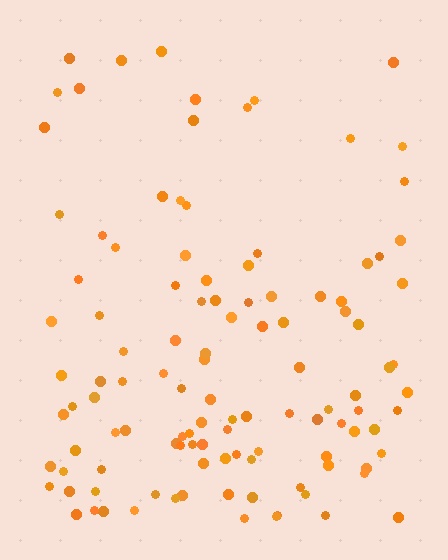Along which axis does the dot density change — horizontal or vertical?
Vertical.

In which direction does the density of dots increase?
From top to bottom, with the bottom side densest.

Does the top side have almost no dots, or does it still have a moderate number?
Still a moderate number, just noticeably fewer than the bottom.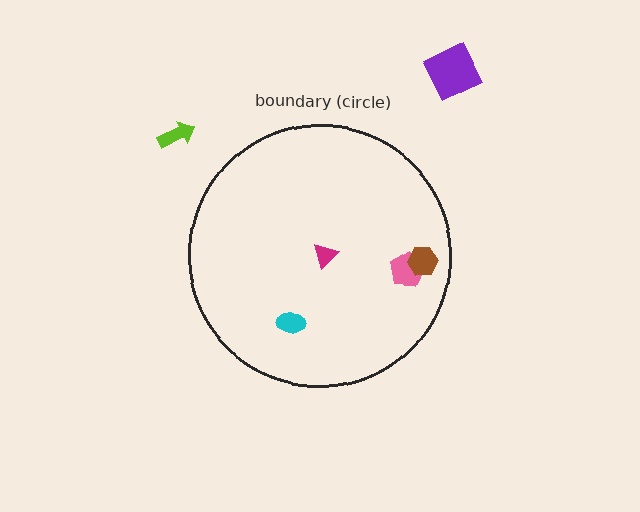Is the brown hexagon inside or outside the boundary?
Inside.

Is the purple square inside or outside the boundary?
Outside.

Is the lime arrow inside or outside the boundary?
Outside.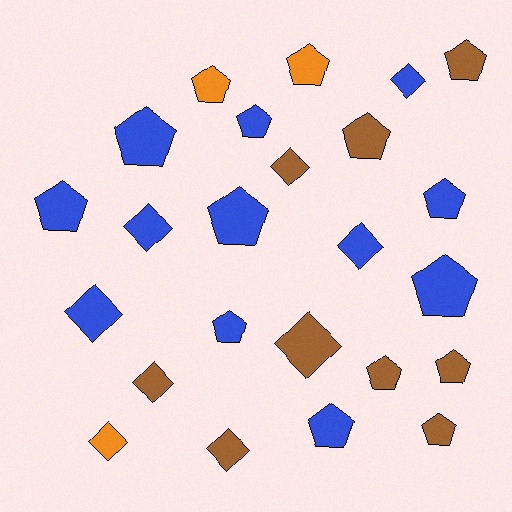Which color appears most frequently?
Blue, with 12 objects.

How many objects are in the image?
There are 24 objects.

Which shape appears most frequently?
Pentagon, with 15 objects.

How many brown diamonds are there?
There are 4 brown diamonds.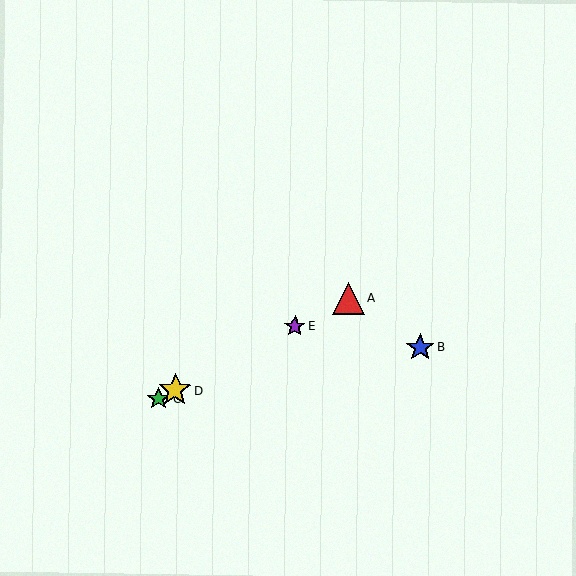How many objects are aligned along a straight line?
4 objects (A, C, D, E) are aligned along a straight line.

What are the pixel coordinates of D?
Object D is at (175, 390).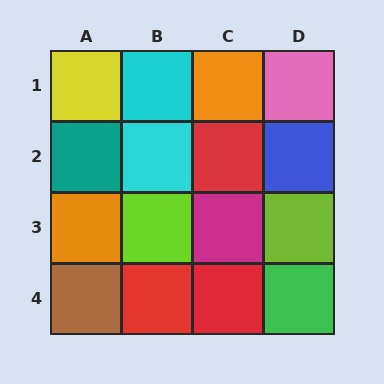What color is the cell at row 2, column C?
Red.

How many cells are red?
3 cells are red.